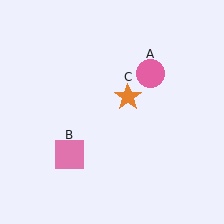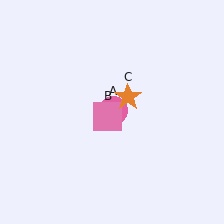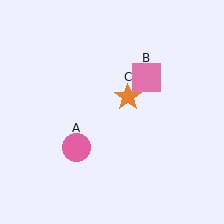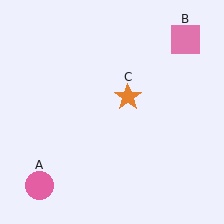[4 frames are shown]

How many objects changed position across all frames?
2 objects changed position: pink circle (object A), pink square (object B).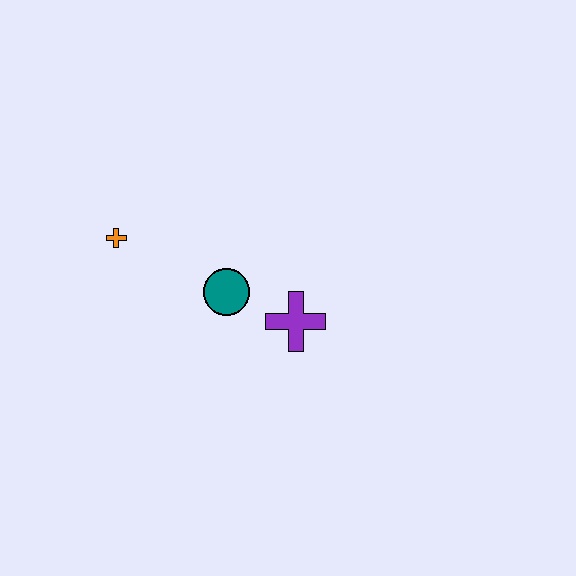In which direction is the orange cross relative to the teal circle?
The orange cross is to the left of the teal circle.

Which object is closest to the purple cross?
The teal circle is closest to the purple cross.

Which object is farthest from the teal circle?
The orange cross is farthest from the teal circle.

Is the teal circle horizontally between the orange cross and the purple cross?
Yes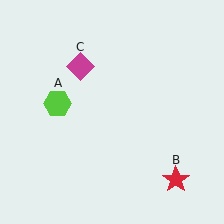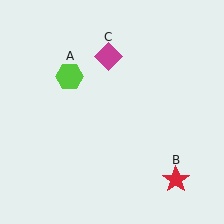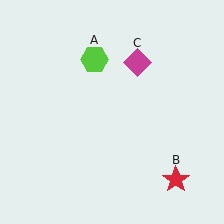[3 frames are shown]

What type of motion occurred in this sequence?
The lime hexagon (object A), magenta diamond (object C) rotated clockwise around the center of the scene.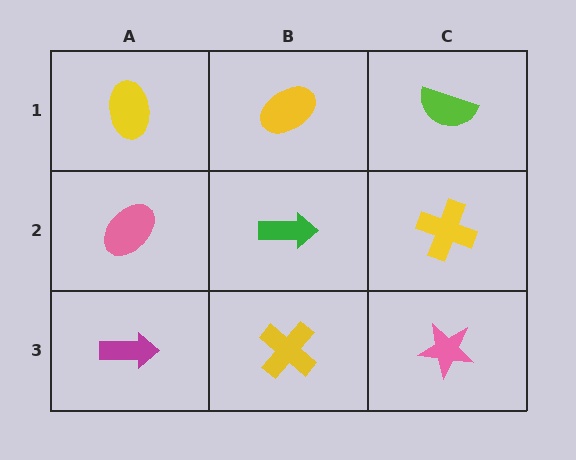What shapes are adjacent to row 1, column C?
A yellow cross (row 2, column C), a yellow ellipse (row 1, column B).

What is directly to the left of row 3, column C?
A yellow cross.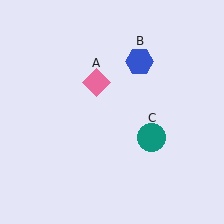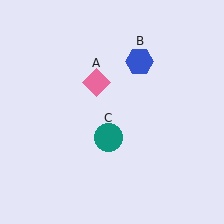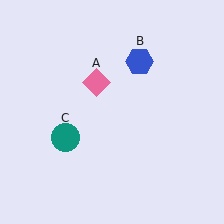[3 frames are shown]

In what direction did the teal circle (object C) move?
The teal circle (object C) moved left.